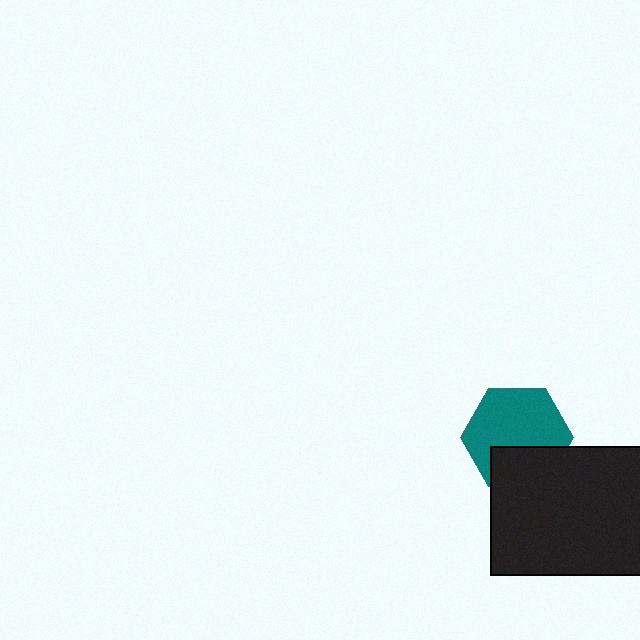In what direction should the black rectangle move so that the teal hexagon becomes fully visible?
The black rectangle should move down. That is the shortest direction to clear the overlap and leave the teal hexagon fully visible.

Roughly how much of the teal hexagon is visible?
Most of it is visible (roughly 67%).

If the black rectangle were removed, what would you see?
You would see the complete teal hexagon.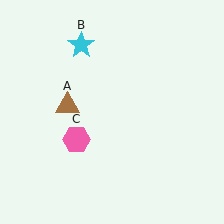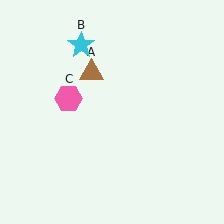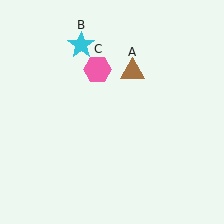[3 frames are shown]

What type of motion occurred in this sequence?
The brown triangle (object A), pink hexagon (object C) rotated clockwise around the center of the scene.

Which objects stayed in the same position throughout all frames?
Cyan star (object B) remained stationary.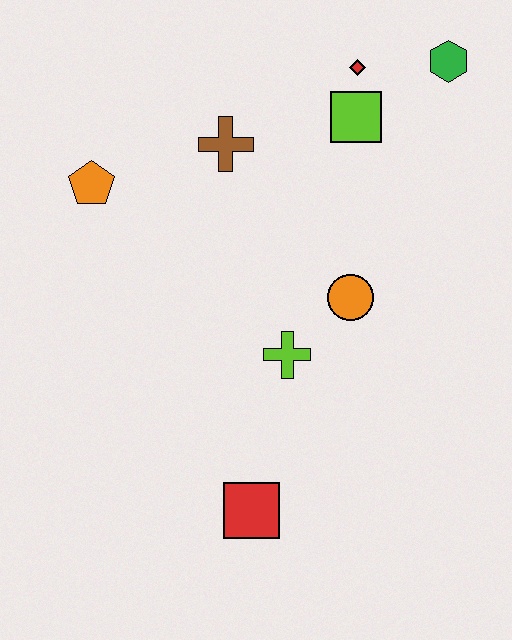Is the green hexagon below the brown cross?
No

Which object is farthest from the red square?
The green hexagon is farthest from the red square.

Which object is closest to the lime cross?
The orange circle is closest to the lime cross.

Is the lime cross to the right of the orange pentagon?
Yes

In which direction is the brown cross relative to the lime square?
The brown cross is to the left of the lime square.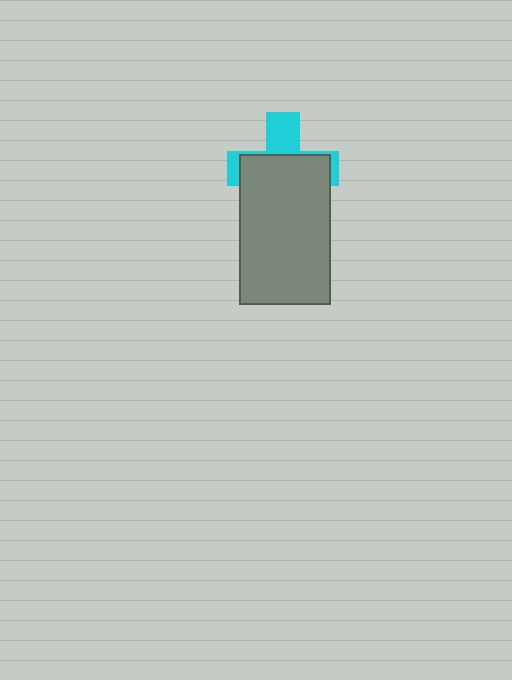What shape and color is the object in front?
The object in front is a gray rectangle.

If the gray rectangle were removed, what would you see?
You would see the complete cyan cross.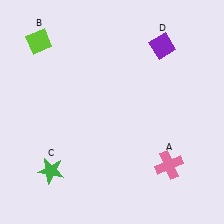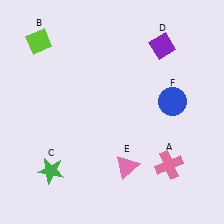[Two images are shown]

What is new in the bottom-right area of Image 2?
A pink triangle (E) was added in the bottom-right area of Image 2.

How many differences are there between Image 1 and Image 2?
There are 2 differences between the two images.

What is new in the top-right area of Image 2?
A blue circle (F) was added in the top-right area of Image 2.